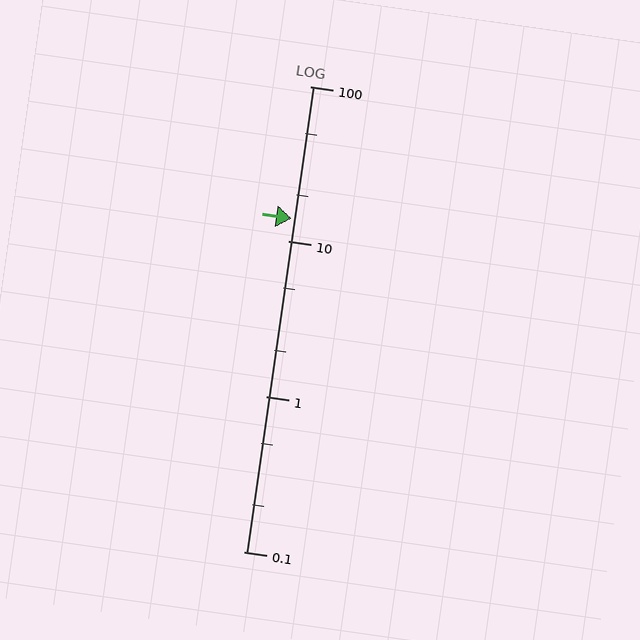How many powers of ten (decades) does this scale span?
The scale spans 3 decades, from 0.1 to 100.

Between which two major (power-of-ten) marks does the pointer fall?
The pointer is between 10 and 100.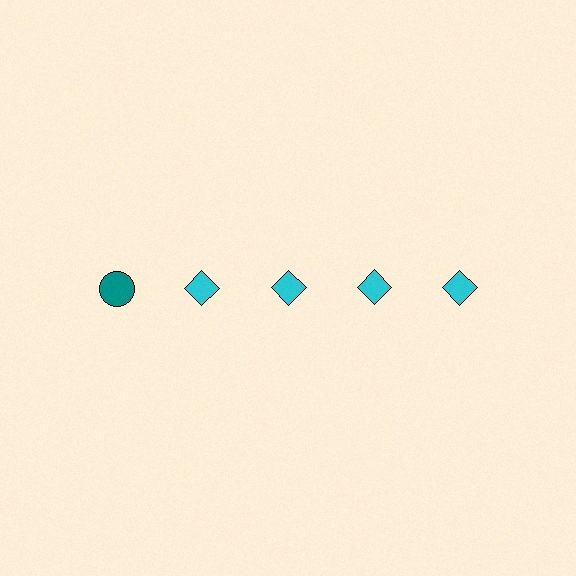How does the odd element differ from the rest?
It differs in both color (teal instead of cyan) and shape (circle instead of diamond).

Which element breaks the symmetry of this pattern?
The teal circle in the top row, leftmost column breaks the symmetry. All other shapes are cyan diamonds.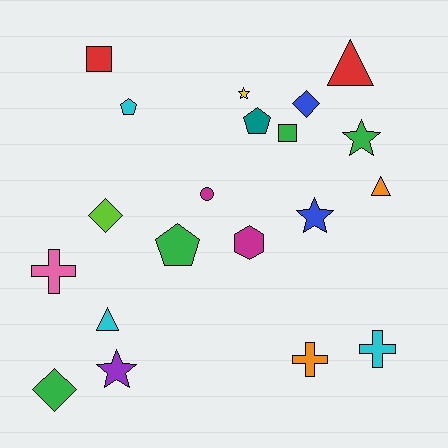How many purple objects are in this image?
There is 1 purple object.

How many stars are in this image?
There are 4 stars.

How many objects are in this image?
There are 20 objects.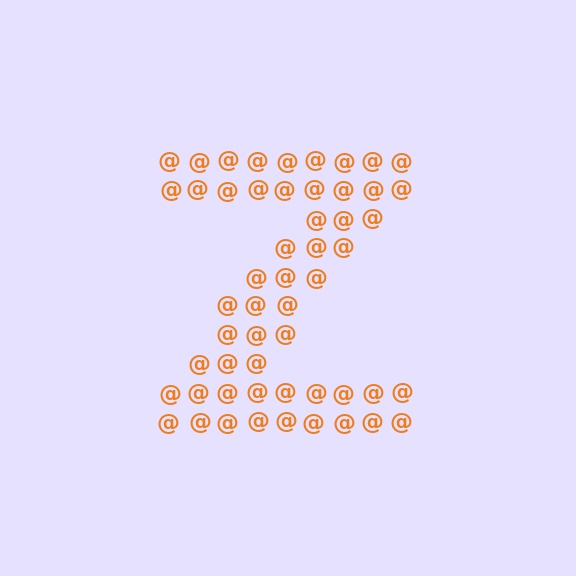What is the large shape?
The large shape is the letter Z.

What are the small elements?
The small elements are at signs.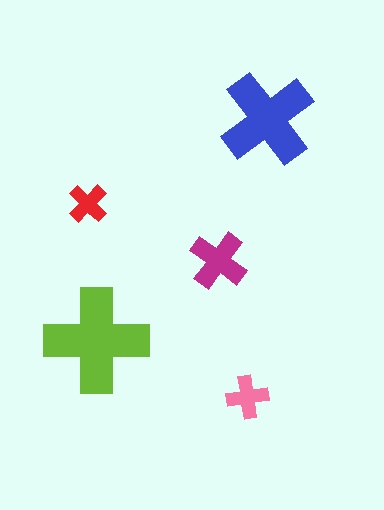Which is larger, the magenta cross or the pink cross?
The magenta one.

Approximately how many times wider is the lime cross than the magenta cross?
About 2 times wider.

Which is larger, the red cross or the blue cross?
The blue one.